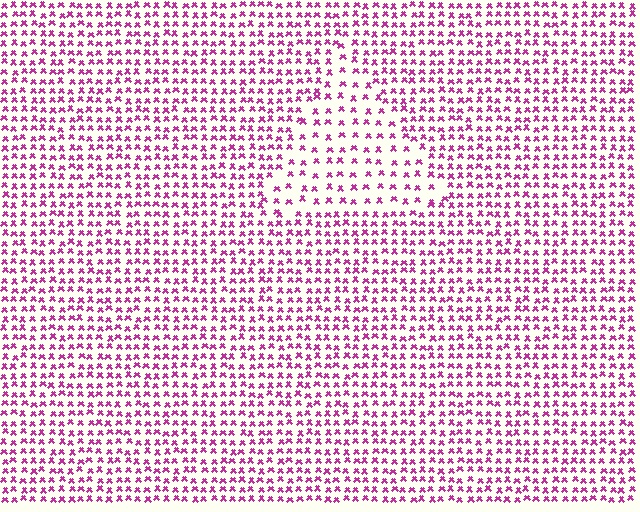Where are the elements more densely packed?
The elements are more densely packed outside the triangle boundary.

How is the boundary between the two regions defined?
The boundary is defined by a change in element density (approximately 1.8x ratio). All elements are the same color, size, and shape.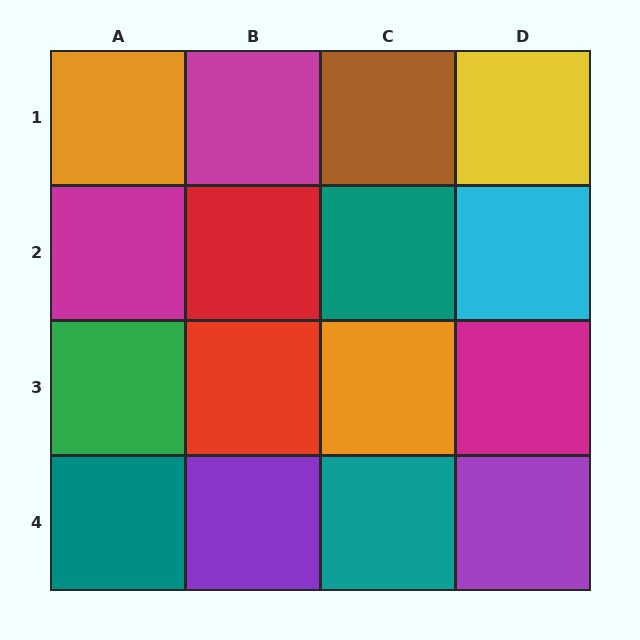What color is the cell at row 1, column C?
Brown.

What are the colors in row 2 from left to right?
Magenta, red, teal, cyan.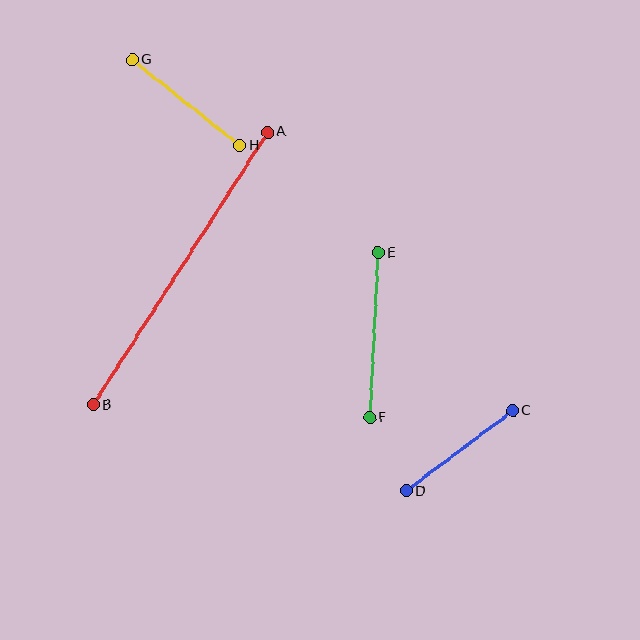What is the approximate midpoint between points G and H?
The midpoint is at approximately (186, 102) pixels.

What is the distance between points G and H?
The distance is approximately 137 pixels.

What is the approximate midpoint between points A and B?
The midpoint is at approximately (180, 268) pixels.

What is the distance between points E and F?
The distance is approximately 165 pixels.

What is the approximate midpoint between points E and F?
The midpoint is at approximately (374, 335) pixels.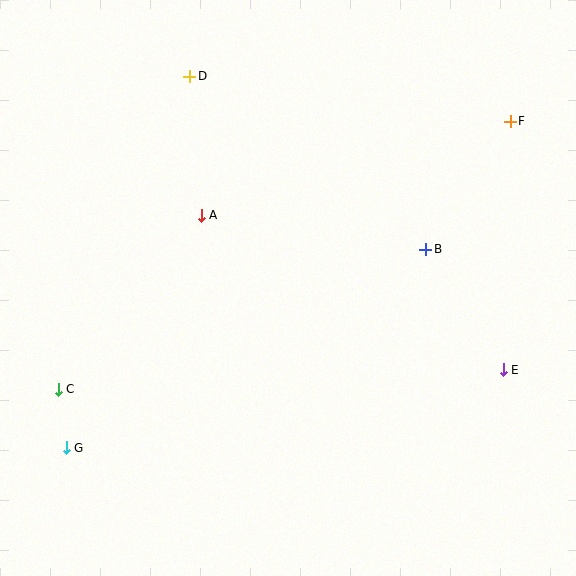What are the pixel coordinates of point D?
Point D is at (190, 76).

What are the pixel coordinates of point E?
Point E is at (503, 370).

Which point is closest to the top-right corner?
Point F is closest to the top-right corner.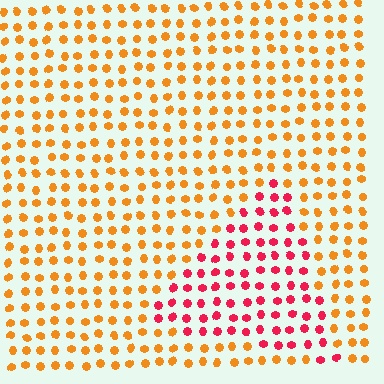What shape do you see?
I see a triangle.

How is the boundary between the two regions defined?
The boundary is defined purely by a slight shift in hue (about 47 degrees). Spacing, size, and orientation are identical on both sides.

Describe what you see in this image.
The image is filled with small orange elements in a uniform arrangement. A triangle-shaped region is visible where the elements are tinted to a slightly different hue, forming a subtle color boundary.